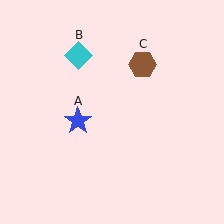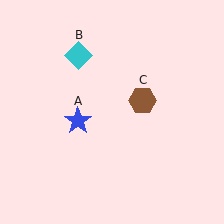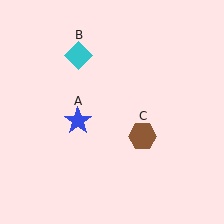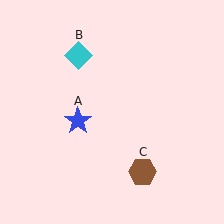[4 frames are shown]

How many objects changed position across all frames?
1 object changed position: brown hexagon (object C).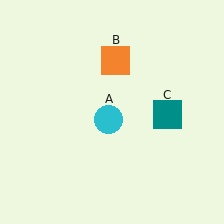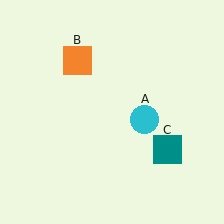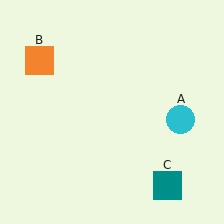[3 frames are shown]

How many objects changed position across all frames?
3 objects changed position: cyan circle (object A), orange square (object B), teal square (object C).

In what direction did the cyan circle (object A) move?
The cyan circle (object A) moved right.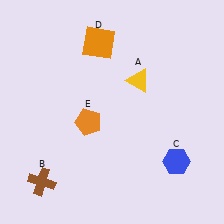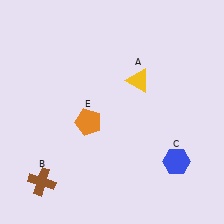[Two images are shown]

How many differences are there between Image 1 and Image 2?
There is 1 difference between the two images.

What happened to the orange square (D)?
The orange square (D) was removed in Image 2. It was in the top-left area of Image 1.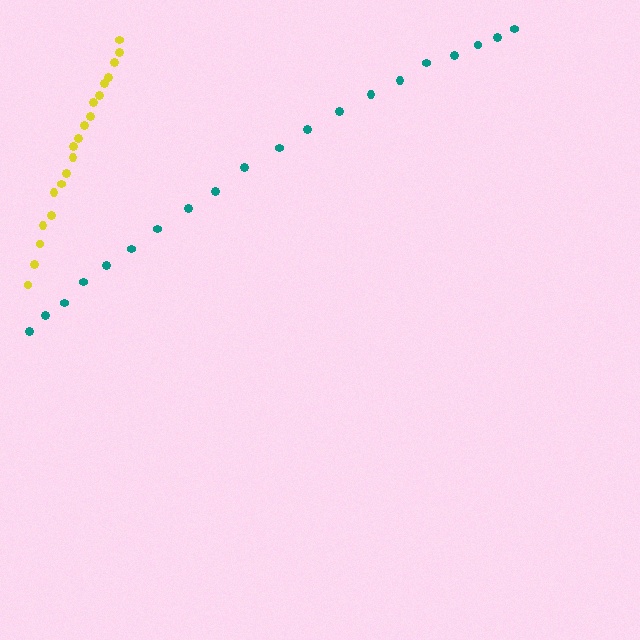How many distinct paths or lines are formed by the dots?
There are 2 distinct paths.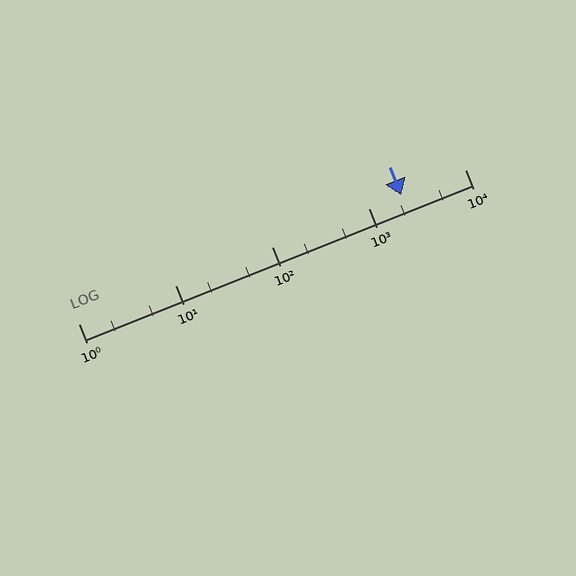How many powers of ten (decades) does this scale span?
The scale spans 4 decades, from 1 to 10000.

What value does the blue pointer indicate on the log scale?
The pointer indicates approximately 2200.